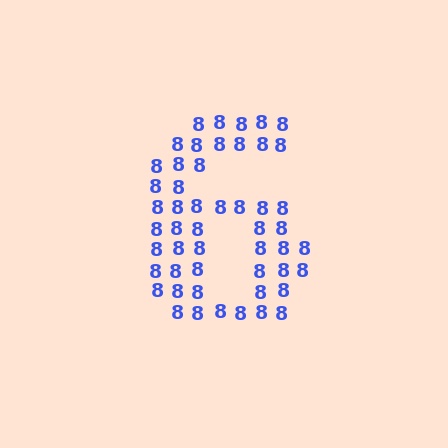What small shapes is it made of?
It is made of small digit 8's.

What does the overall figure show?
The overall figure shows the digit 6.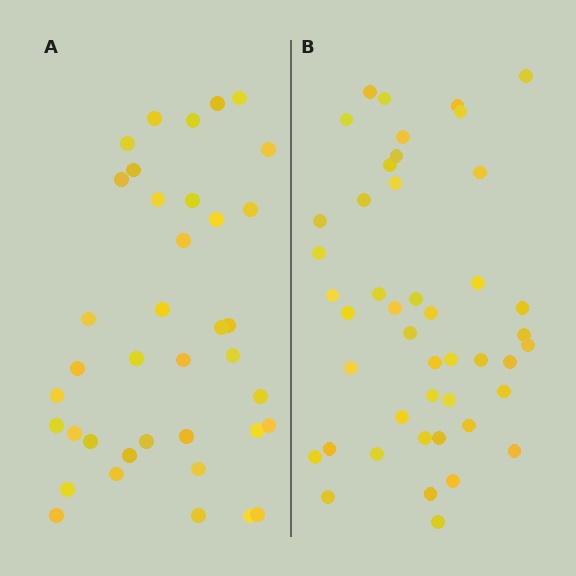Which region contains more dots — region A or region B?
Region B (the right region) has more dots.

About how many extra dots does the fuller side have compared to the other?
Region B has roughly 8 or so more dots than region A.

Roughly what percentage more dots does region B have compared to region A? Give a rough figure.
About 20% more.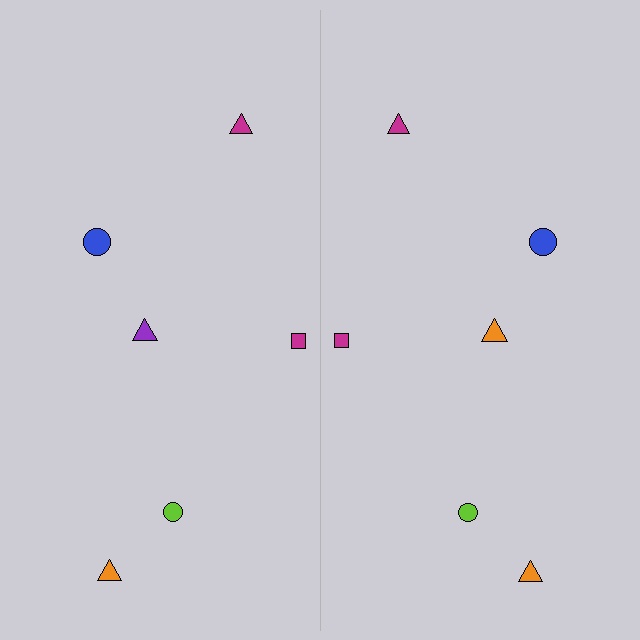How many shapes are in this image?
There are 12 shapes in this image.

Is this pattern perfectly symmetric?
No, the pattern is not perfectly symmetric. The orange triangle on the right side breaks the symmetry — its mirror counterpart is purple.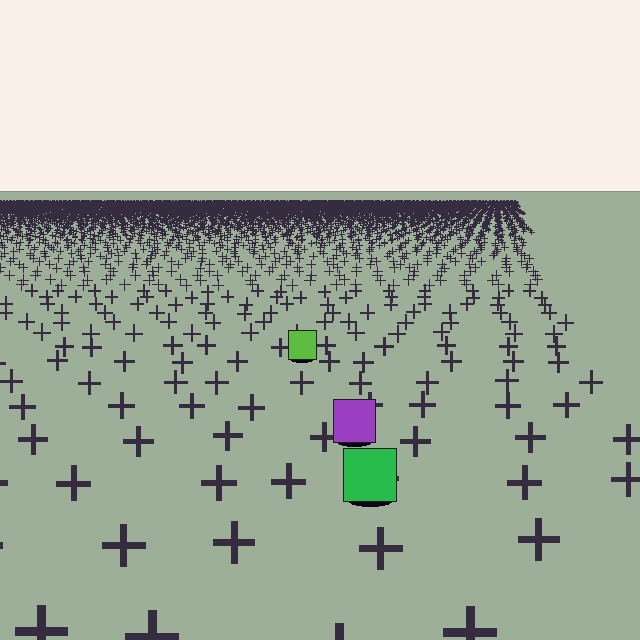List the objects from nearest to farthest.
From nearest to farthest: the green square, the purple square, the lime square.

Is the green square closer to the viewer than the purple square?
Yes. The green square is closer — you can tell from the texture gradient: the ground texture is coarser near it.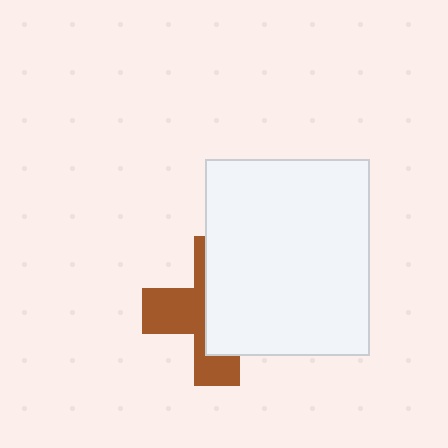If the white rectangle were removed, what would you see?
You would see the complete brown cross.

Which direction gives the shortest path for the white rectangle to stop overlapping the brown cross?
Moving right gives the shortest separation.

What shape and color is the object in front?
The object in front is a white rectangle.